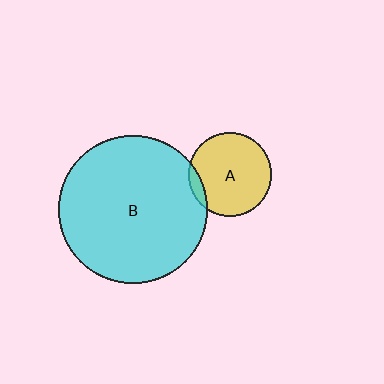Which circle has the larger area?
Circle B (cyan).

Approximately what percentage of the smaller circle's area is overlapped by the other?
Approximately 10%.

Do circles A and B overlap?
Yes.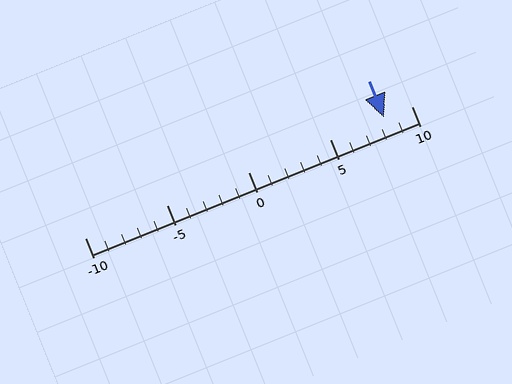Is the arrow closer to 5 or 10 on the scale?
The arrow is closer to 10.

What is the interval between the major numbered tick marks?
The major tick marks are spaced 5 units apart.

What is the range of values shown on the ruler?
The ruler shows values from -10 to 10.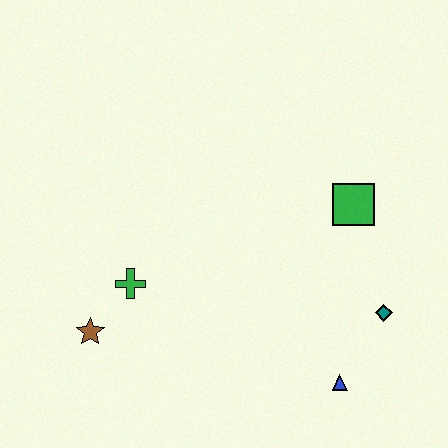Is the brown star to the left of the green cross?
Yes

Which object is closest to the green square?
The teal diamond is closest to the green square.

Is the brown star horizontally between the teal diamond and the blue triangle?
No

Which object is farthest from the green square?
The brown star is farthest from the green square.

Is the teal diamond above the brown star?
Yes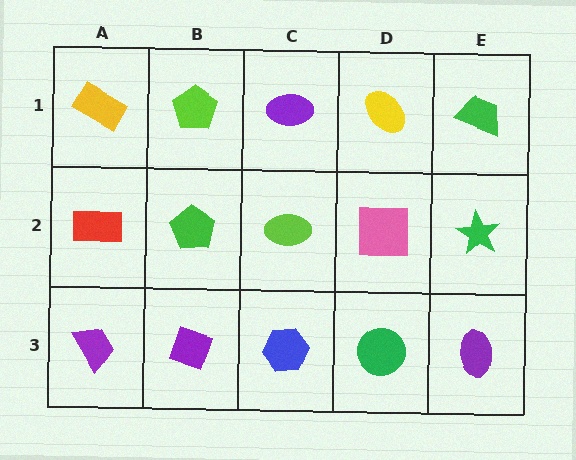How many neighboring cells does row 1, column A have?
2.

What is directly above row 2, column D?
A yellow ellipse.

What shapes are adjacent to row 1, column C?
A lime ellipse (row 2, column C), a lime pentagon (row 1, column B), a yellow ellipse (row 1, column D).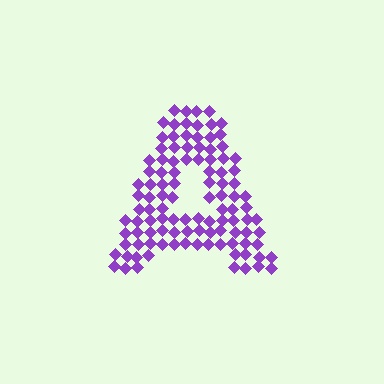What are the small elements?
The small elements are diamonds.